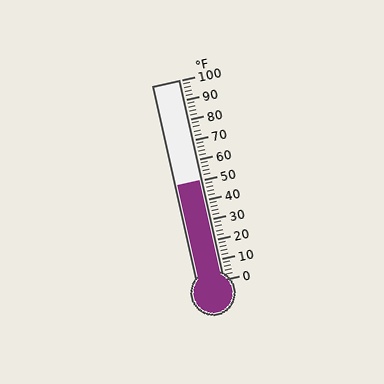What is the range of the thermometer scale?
The thermometer scale ranges from 0°F to 100°F.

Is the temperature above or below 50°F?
The temperature is at 50°F.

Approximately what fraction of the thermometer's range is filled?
The thermometer is filled to approximately 50% of its range.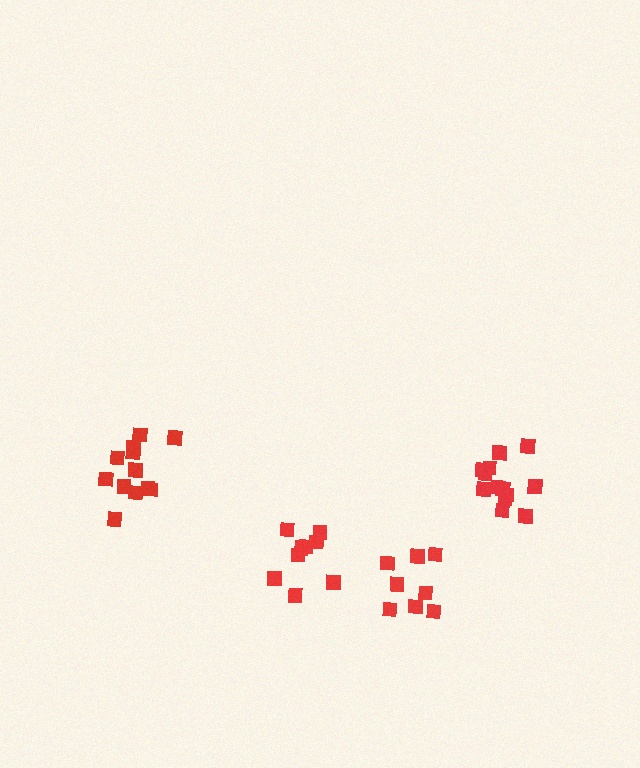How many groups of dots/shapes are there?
There are 4 groups.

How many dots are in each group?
Group 1: 12 dots, Group 2: 8 dots, Group 3: 13 dots, Group 4: 9 dots (42 total).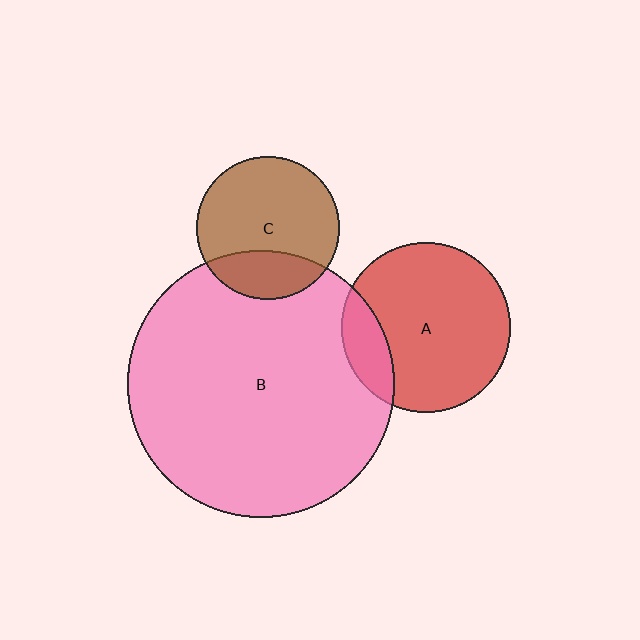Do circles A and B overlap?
Yes.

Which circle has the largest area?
Circle B (pink).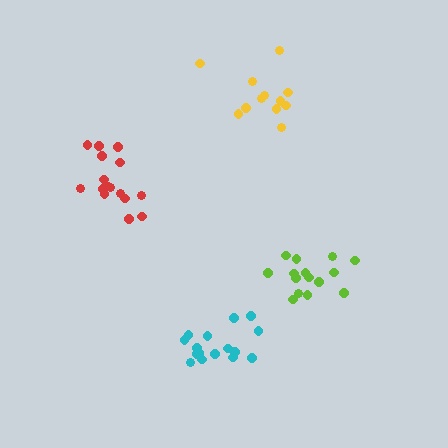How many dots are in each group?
Group 1: 15 dots, Group 2: 16 dots, Group 3: 16 dots, Group 4: 12 dots (59 total).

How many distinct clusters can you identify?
There are 4 distinct clusters.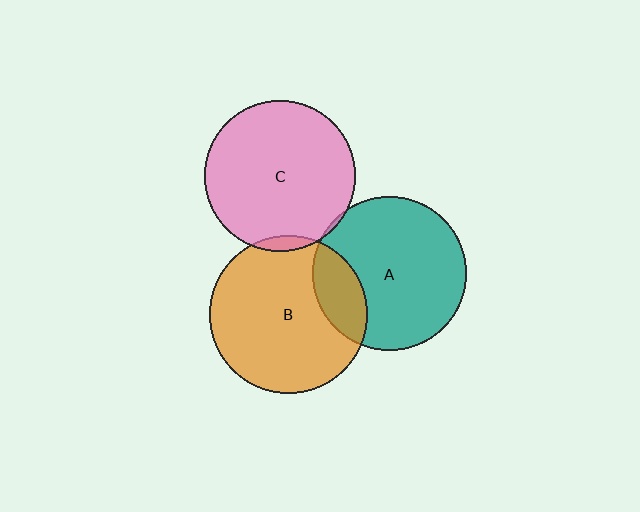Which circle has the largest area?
Circle B (orange).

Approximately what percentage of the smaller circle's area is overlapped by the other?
Approximately 20%.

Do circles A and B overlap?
Yes.